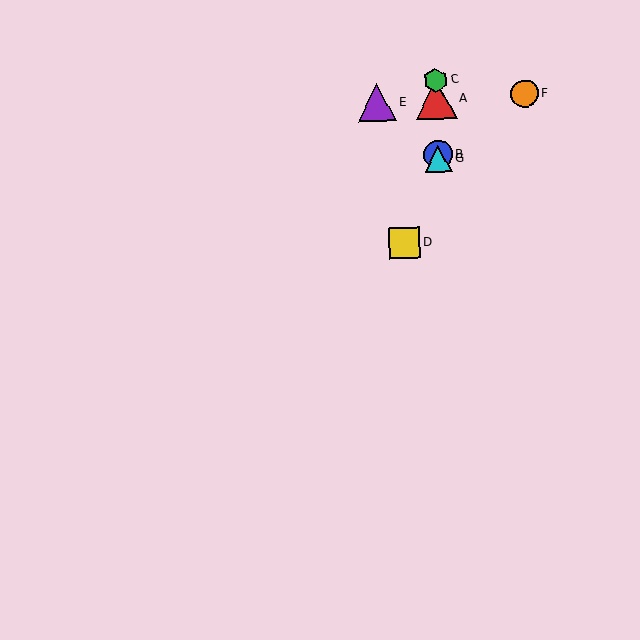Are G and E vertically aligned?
No, G is at x≈438 and E is at x≈377.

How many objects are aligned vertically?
4 objects (A, B, C, G) are aligned vertically.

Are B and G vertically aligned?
Yes, both are at x≈438.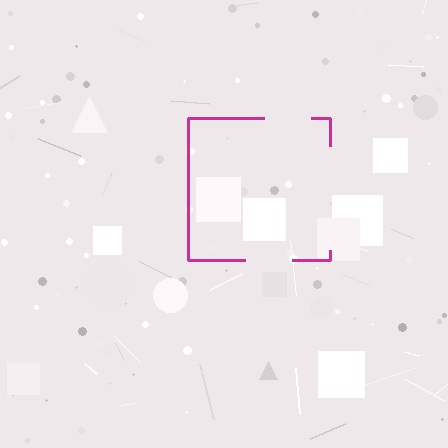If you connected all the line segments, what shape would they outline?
They would outline a square.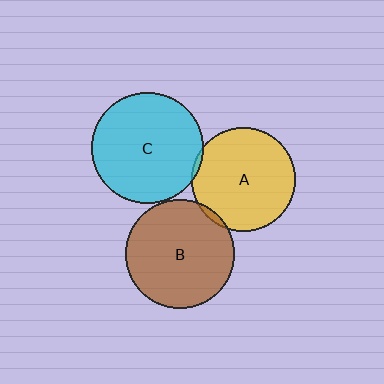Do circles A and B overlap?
Yes.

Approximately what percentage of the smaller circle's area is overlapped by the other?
Approximately 5%.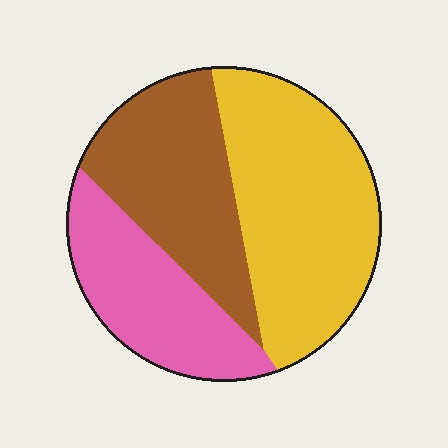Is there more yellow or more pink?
Yellow.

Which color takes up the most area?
Yellow, at roughly 45%.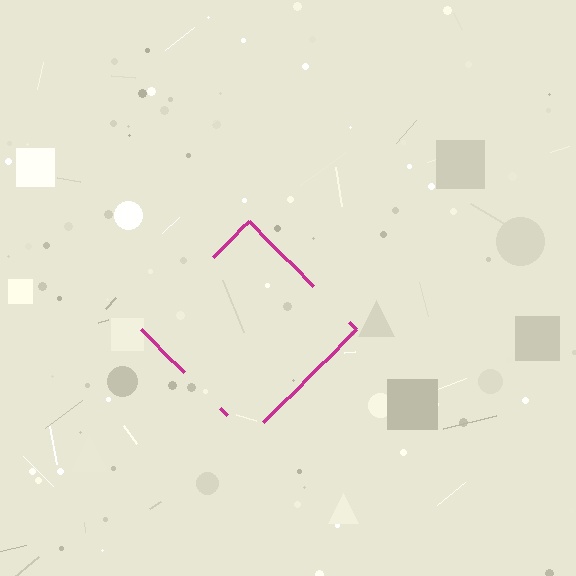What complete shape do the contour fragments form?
The contour fragments form a diamond.